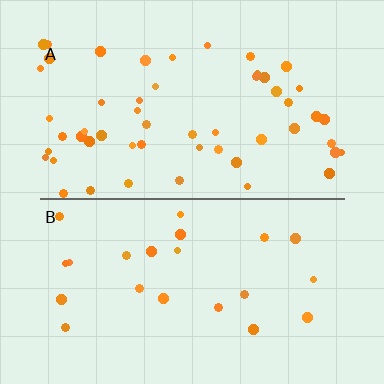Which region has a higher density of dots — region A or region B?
A (the top).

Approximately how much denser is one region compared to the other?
Approximately 2.5× — region A over region B.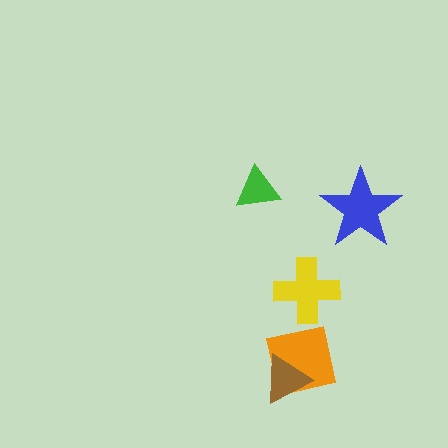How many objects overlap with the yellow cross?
0 objects overlap with the yellow cross.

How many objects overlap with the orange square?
1 object overlaps with the orange square.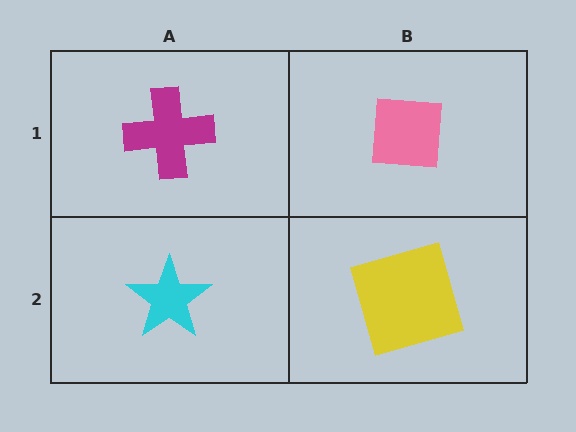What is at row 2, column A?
A cyan star.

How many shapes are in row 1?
2 shapes.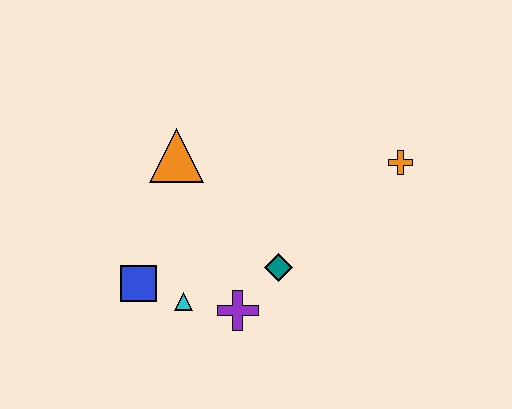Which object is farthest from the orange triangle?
The orange cross is farthest from the orange triangle.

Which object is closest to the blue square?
The cyan triangle is closest to the blue square.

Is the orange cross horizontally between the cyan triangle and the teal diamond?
No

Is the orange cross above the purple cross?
Yes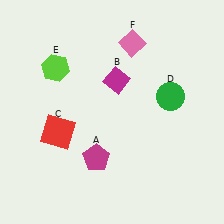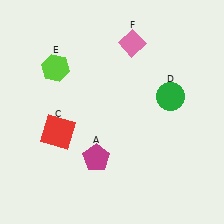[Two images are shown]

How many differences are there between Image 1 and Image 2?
There is 1 difference between the two images.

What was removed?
The magenta diamond (B) was removed in Image 2.